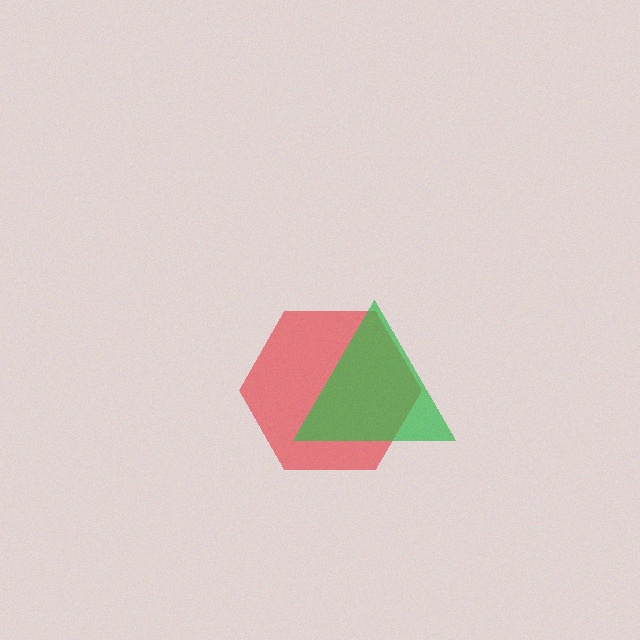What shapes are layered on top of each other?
The layered shapes are: a red hexagon, a green triangle.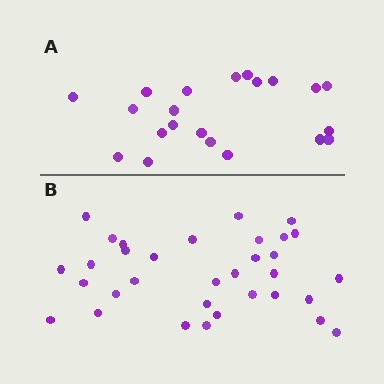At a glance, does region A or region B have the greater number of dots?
Region B (the bottom region) has more dots.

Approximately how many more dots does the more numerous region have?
Region B has roughly 12 or so more dots than region A.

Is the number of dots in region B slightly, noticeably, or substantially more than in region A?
Region B has substantially more. The ratio is roughly 1.6 to 1.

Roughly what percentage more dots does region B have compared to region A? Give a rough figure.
About 55% more.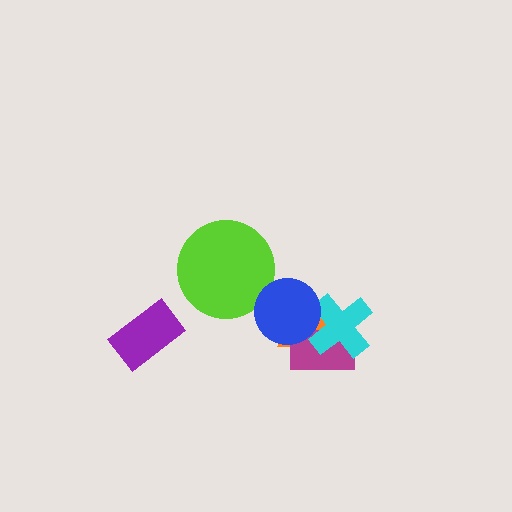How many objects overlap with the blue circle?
3 objects overlap with the blue circle.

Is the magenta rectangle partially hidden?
Yes, it is partially covered by another shape.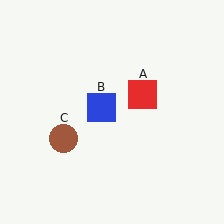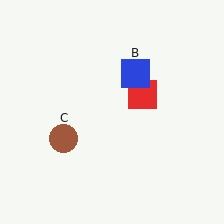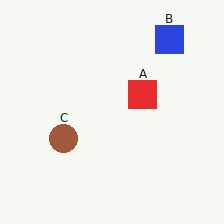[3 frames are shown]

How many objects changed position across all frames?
1 object changed position: blue square (object B).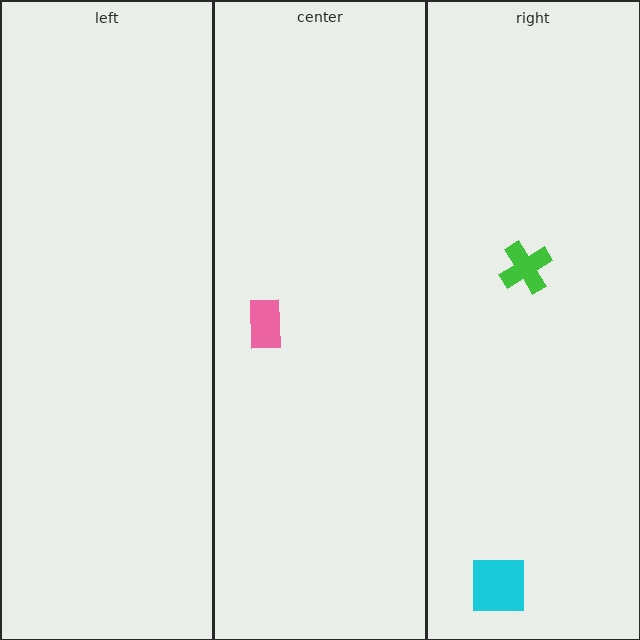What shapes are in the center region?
The pink rectangle.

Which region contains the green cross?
The right region.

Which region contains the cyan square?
The right region.